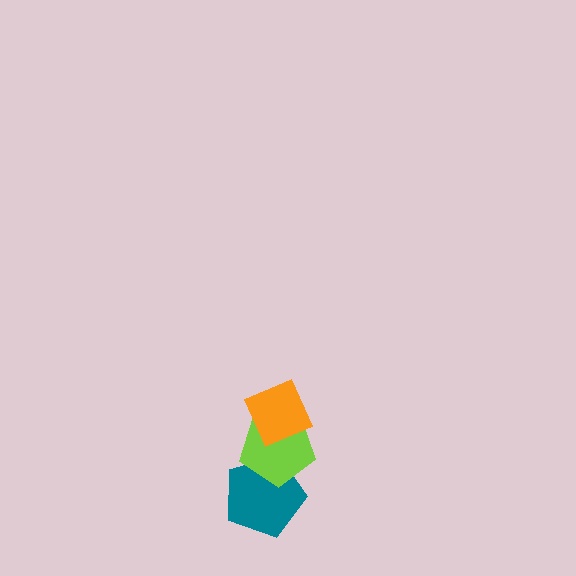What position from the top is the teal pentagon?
The teal pentagon is 3rd from the top.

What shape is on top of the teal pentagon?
The lime pentagon is on top of the teal pentagon.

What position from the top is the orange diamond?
The orange diamond is 1st from the top.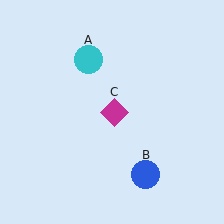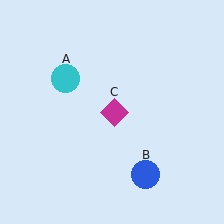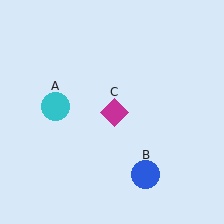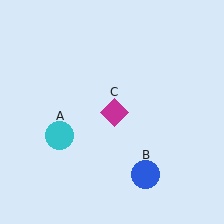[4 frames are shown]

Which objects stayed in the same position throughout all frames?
Blue circle (object B) and magenta diamond (object C) remained stationary.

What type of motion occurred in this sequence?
The cyan circle (object A) rotated counterclockwise around the center of the scene.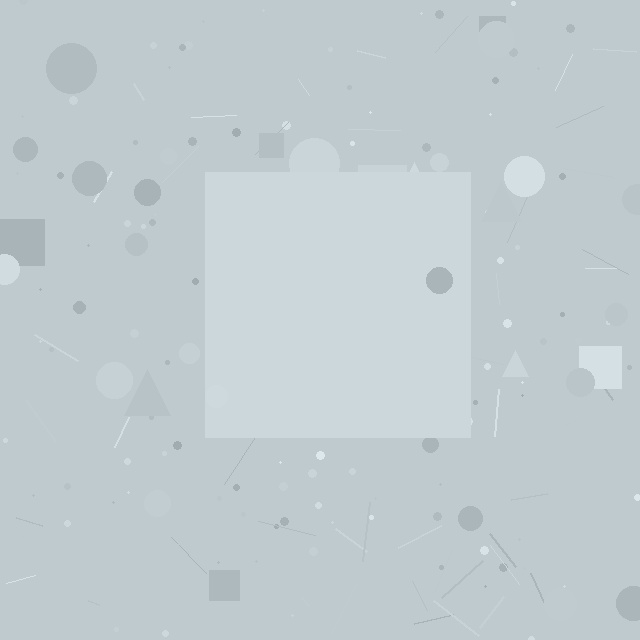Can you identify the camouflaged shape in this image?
The camouflaged shape is a square.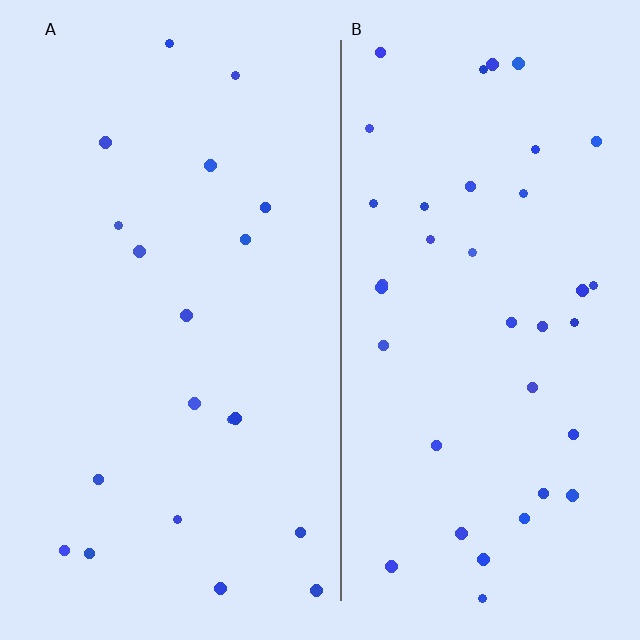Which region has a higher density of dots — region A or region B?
B (the right).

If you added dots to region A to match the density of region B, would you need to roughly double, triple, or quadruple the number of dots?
Approximately double.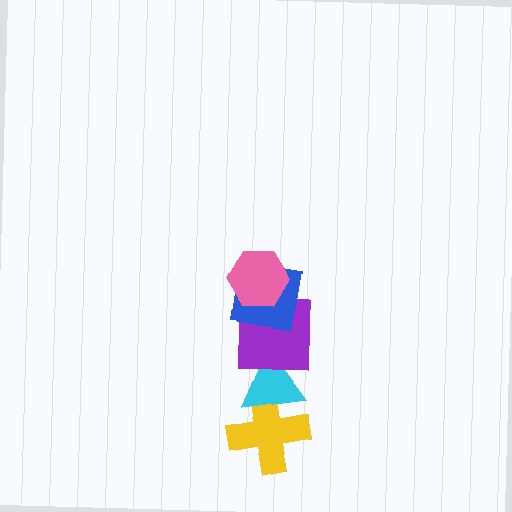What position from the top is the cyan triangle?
The cyan triangle is 4th from the top.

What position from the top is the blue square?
The blue square is 2nd from the top.